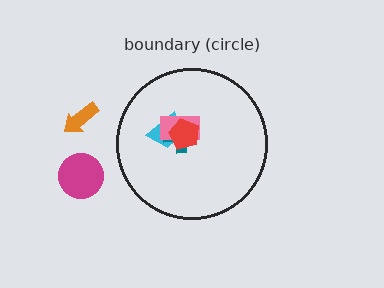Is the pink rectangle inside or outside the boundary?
Inside.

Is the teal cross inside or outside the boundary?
Inside.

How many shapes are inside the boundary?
4 inside, 2 outside.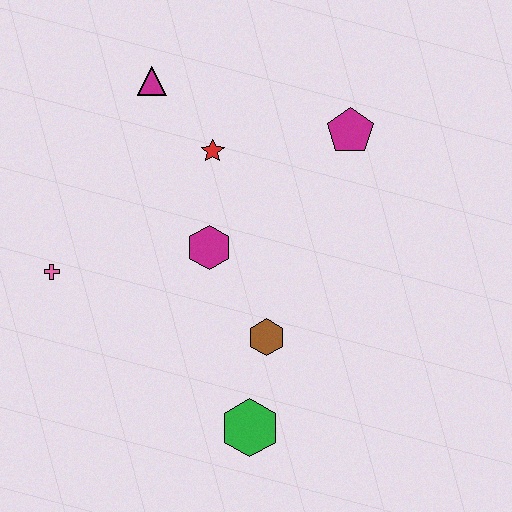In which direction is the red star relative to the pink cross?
The red star is to the right of the pink cross.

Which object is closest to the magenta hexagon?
The red star is closest to the magenta hexagon.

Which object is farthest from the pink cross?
The magenta pentagon is farthest from the pink cross.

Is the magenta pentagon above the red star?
Yes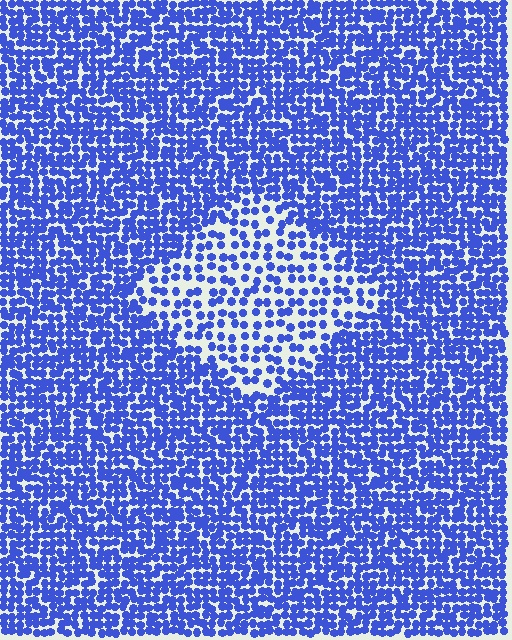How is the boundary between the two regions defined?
The boundary is defined by a change in element density (approximately 2.0x ratio). All elements are the same color, size, and shape.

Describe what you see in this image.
The image contains small blue elements arranged at two different densities. A diamond-shaped region is visible where the elements are less densely packed than the surrounding area.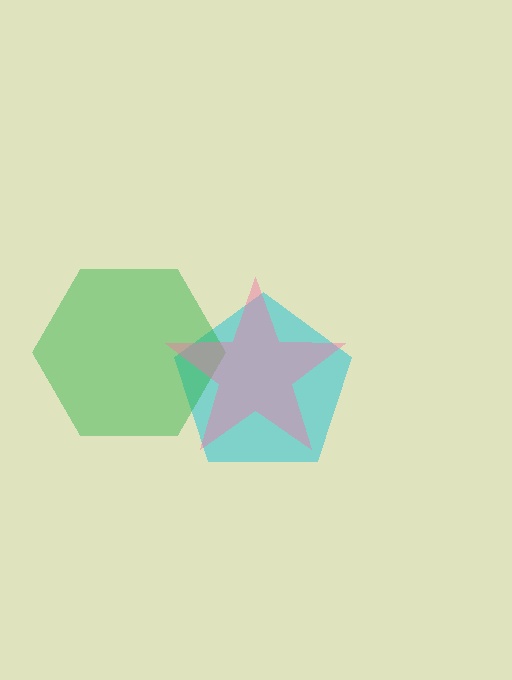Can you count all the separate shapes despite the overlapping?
Yes, there are 3 separate shapes.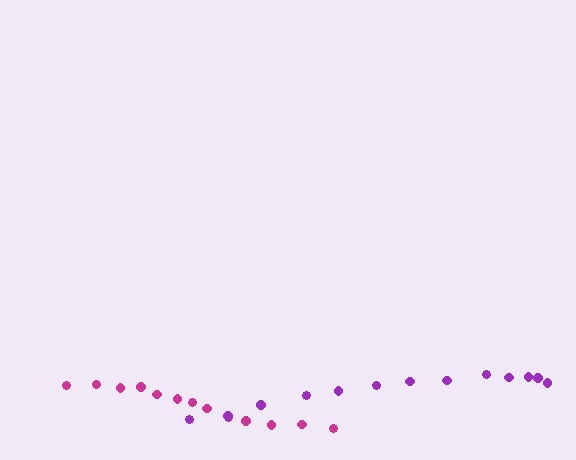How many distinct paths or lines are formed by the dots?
There are 2 distinct paths.